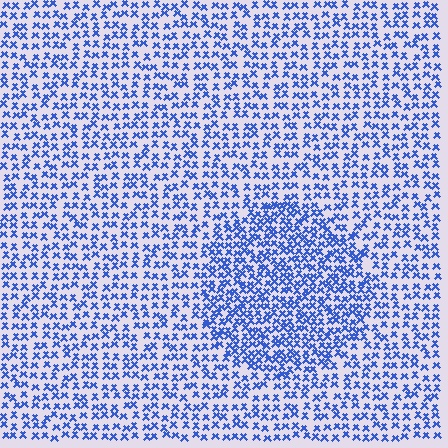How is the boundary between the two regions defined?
The boundary is defined by a change in element density (approximately 1.7x ratio). All elements are the same color, size, and shape.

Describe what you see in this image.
The image contains small blue elements arranged at two different densities. A circle-shaped region is visible where the elements are more densely packed than the surrounding area.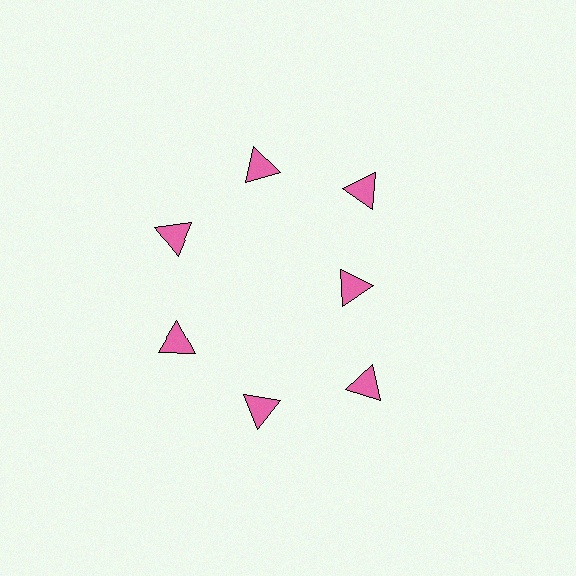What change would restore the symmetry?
The symmetry would be restored by moving it outward, back onto the ring so that all 7 triangles sit at equal angles and equal distance from the center.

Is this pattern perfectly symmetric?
No. The 7 pink triangles are arranged in a ring, but one element near the 3 o'clock position is pulled inward toward the center, breaking the 7-fold rotational symmetry.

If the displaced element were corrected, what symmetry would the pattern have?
It would have 7-fold rotational symmetry — the pattern would map onto itself every 51 degrees.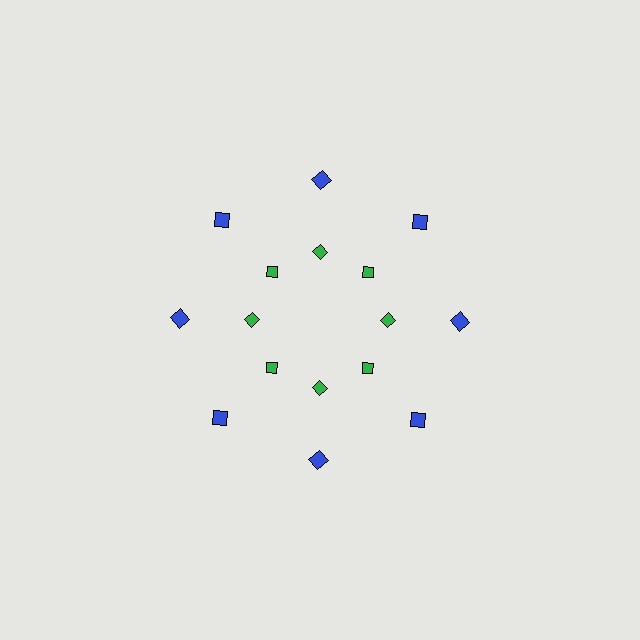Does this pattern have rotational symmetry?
Yes, this pattern has 8-fold rotational symmetry. It looks the same after rotating 45 degrees around the center.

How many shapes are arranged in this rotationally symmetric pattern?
There are 16 shapes, arranged in 8 groups of 2.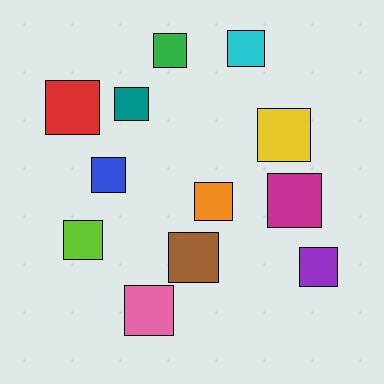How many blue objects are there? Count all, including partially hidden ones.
There is 1 blue object.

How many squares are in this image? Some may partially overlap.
There are 12 squares.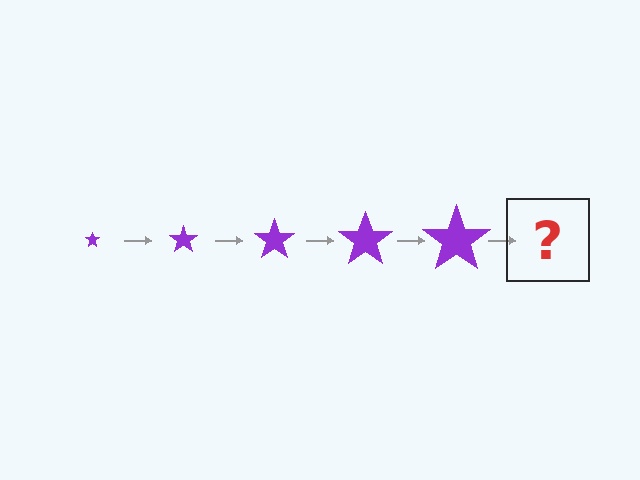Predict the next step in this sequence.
The next step is a purple star, larger than the previous one.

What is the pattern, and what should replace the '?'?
The pattern is that the star gets progressively larger each step. The '?' should be a purple star, larger than the previous one.